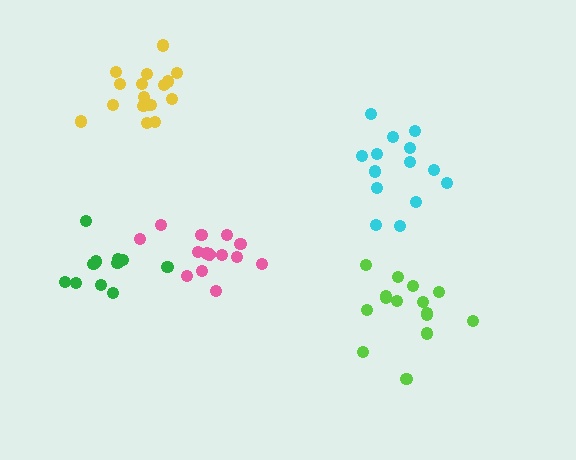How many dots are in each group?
Group 1: 15 dots, Group 2: 16 dots, Group 3: 14 dots, Group 4: 14 dots, Group 5: 11 dots (70 total).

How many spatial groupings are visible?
There are 5 spatial groupings.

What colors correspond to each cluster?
The clusters are colored: lime, yellow, cyan, pink, green.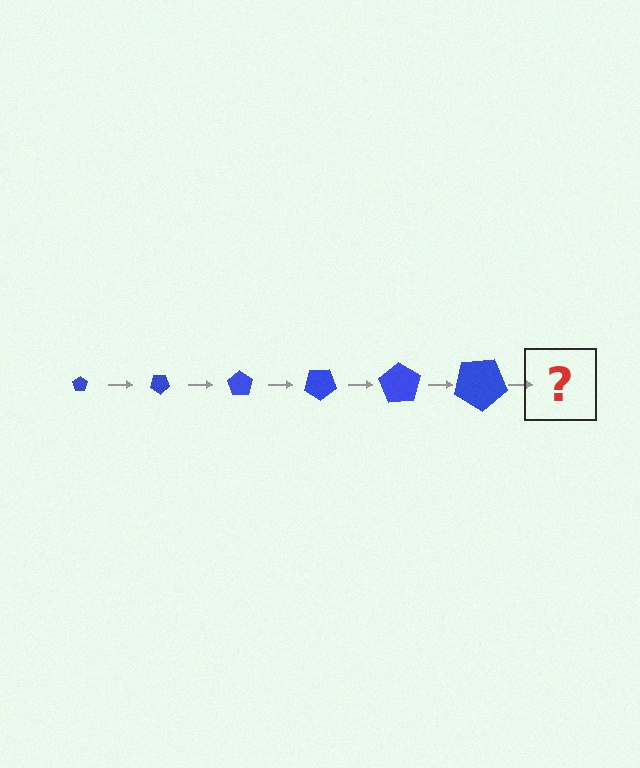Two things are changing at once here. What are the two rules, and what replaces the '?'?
The two rules are that the pentagon grows larger each step and it rotates 35 degrees each step. The '?' should be a pentagon, larger than the previous one and rotated 210 degrees from the start.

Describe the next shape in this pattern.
It should be a pentagon, larger than the previous one and rotated 210 degrees from the start.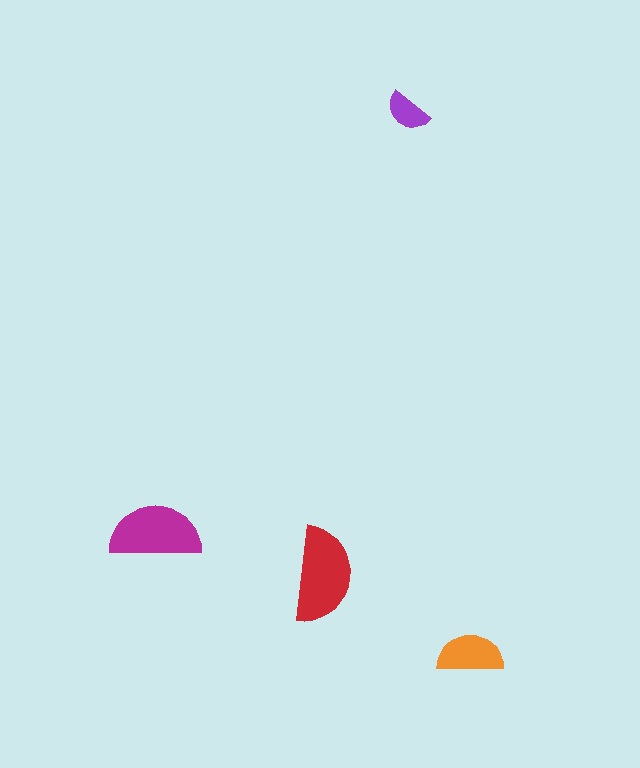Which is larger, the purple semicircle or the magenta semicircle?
The magenta one.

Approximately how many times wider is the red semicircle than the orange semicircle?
About 1.5 times wider.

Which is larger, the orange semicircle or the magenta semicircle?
The magenta one.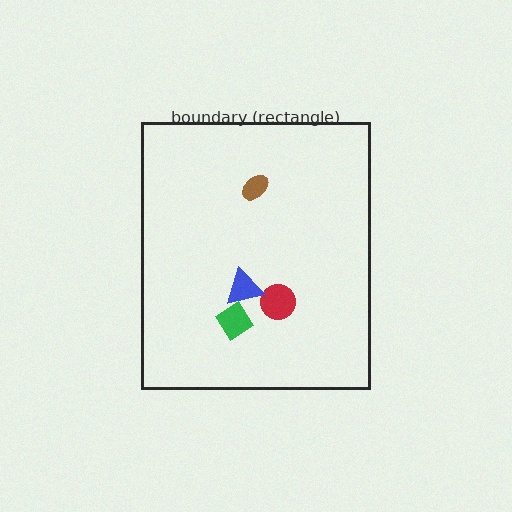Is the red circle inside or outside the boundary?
Inside.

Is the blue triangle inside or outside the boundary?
Inside.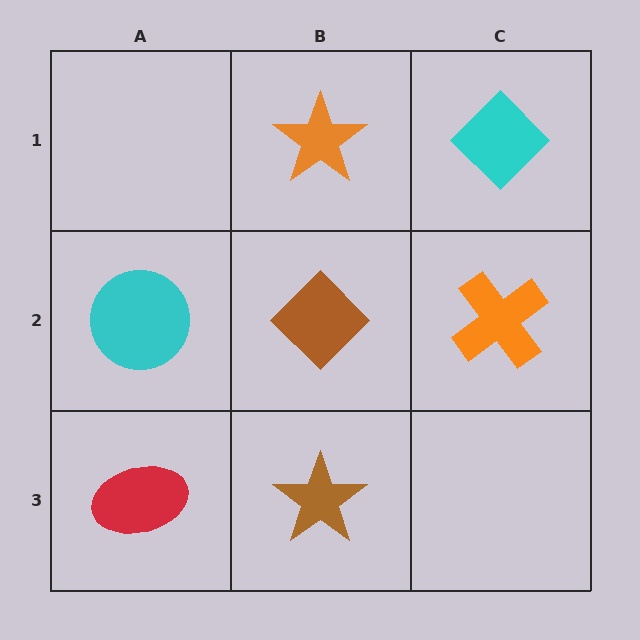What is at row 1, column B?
An orange star.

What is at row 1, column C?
A cyan diamond.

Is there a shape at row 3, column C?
No, that cell is empty.